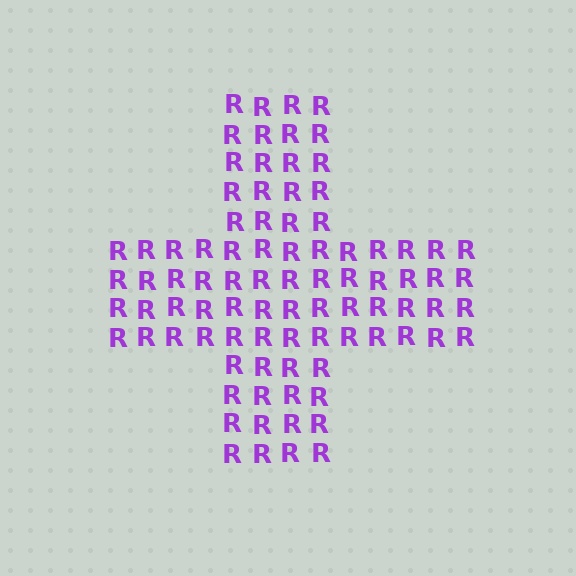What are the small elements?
The small elements are letter R's.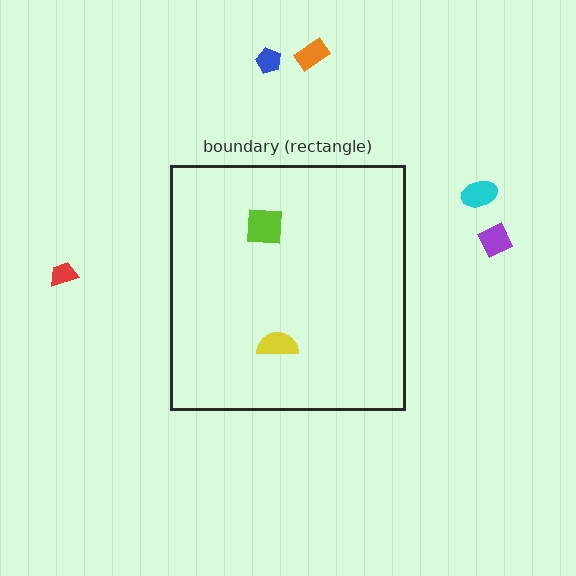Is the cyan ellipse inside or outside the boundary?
Outside.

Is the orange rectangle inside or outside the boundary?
Outside.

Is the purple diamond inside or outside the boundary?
Outside.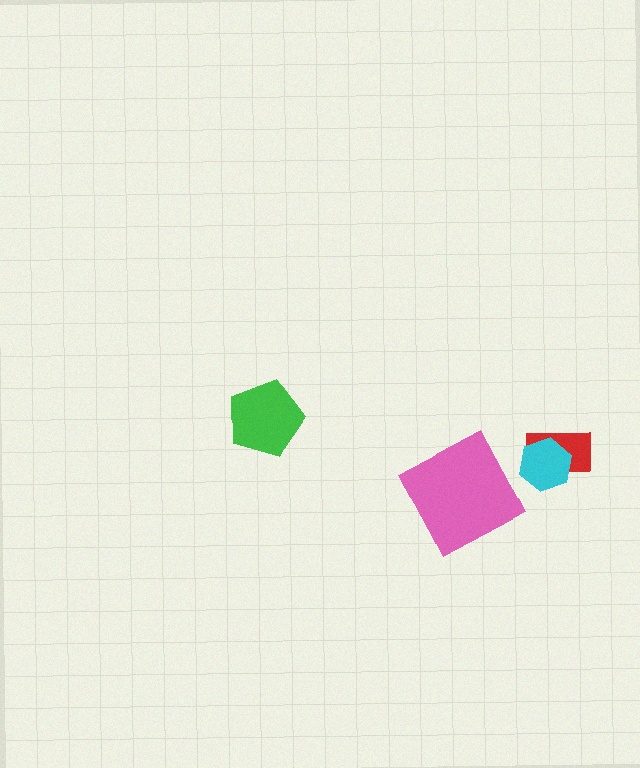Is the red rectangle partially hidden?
Yes, it is partially covered by another shape.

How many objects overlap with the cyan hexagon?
1 object overlaps with the cyan hexagon.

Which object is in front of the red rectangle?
The cyan hexagon is in front of the red rectangle.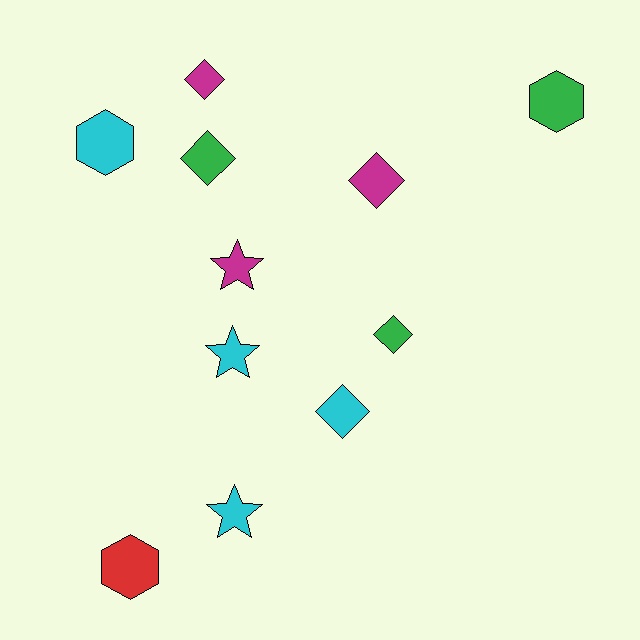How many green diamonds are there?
There are 2 green diamonds.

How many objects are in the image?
There are 11 objects.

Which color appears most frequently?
Cyan, with 4 objects.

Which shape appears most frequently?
Diamond, with 5 objects.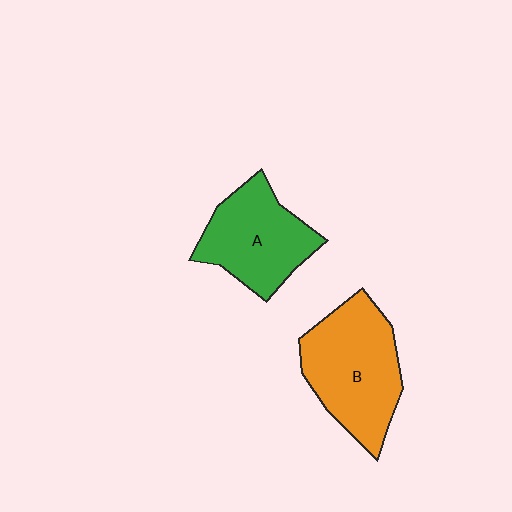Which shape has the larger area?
Shape B (orange).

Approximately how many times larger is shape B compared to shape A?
Approximately 1.2 times.